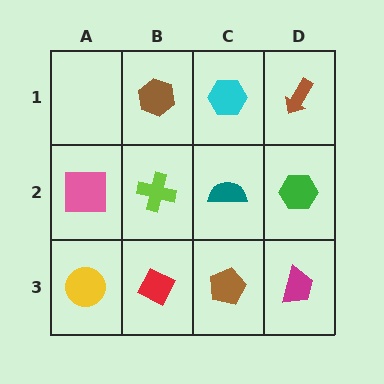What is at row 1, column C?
A cyan hexagon.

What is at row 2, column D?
A green hexagon.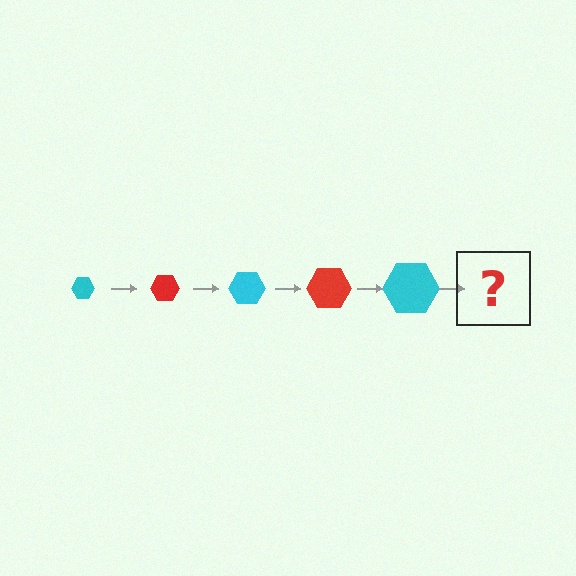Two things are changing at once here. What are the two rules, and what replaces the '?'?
The two rules are that the hexagon grows larger each step and the color cycles through cyan and red. The '?' should be a red hexagon, larger than the previous one.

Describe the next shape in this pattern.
It should be a red hexagon, larger than the previous one.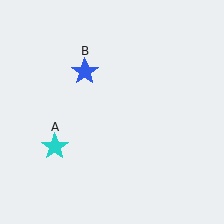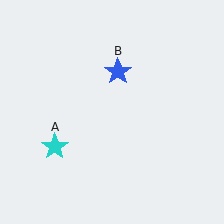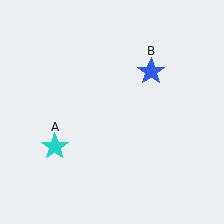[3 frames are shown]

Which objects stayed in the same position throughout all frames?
Cyan star (object A) remained stationary.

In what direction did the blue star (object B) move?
The blue star (object B) moved right.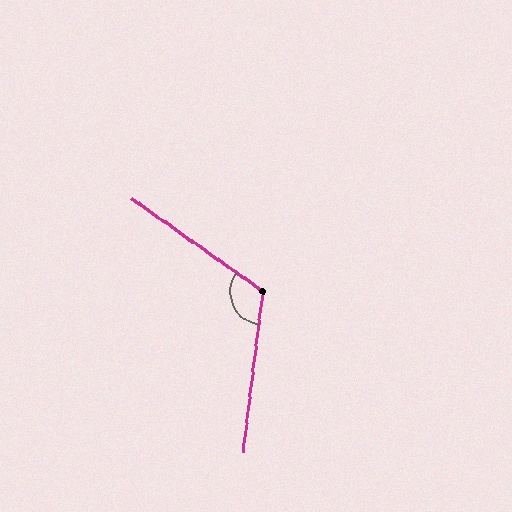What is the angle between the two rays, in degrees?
Approximately 118 degrees.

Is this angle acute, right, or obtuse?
It is obtuse.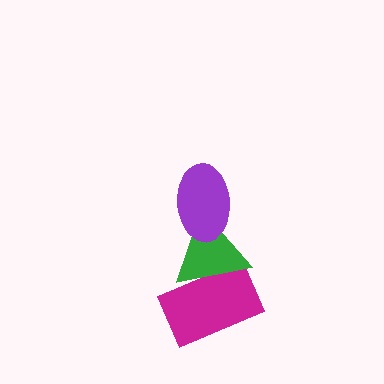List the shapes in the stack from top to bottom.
From top to bottom: the purple ellipse, the green triangle, the magenta rectangle.